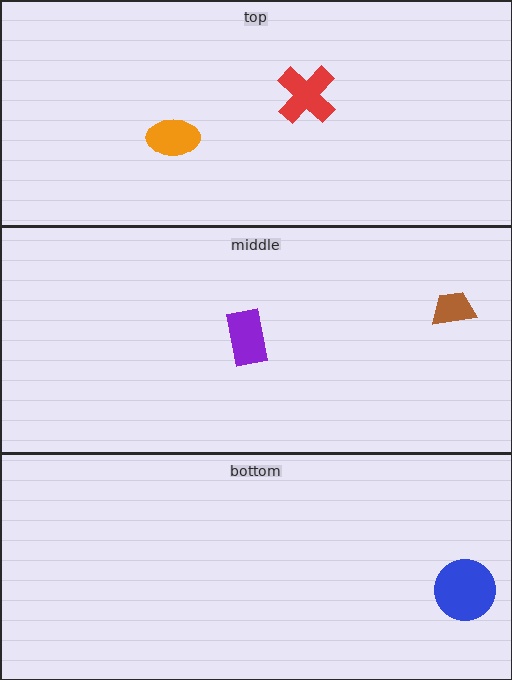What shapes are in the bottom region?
The blue circle.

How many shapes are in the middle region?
2.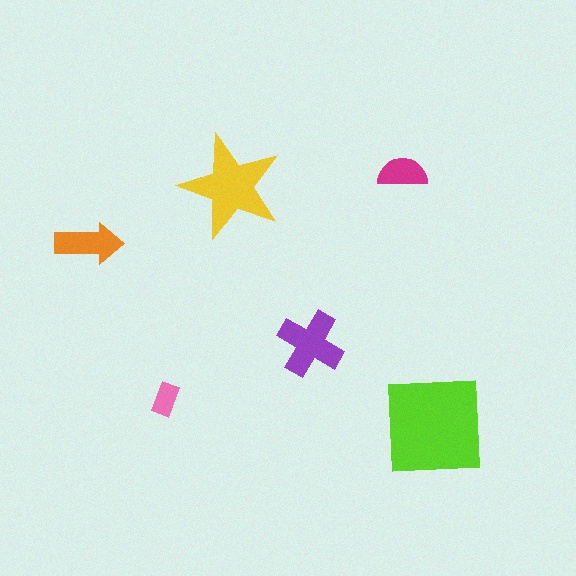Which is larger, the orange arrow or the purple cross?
The purple cross.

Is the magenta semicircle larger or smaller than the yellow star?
Smaller.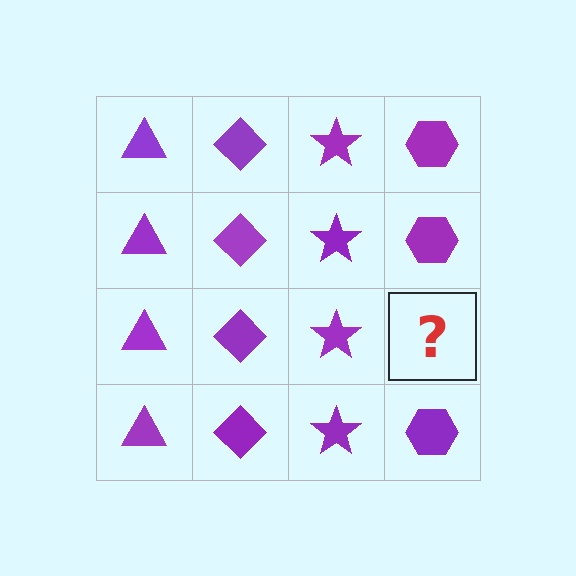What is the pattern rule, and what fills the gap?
The rule is that each column has a consistent shape. The gap should be filled with a purple hexagon.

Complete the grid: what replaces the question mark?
The question mark should be replaced with a purple hexagon.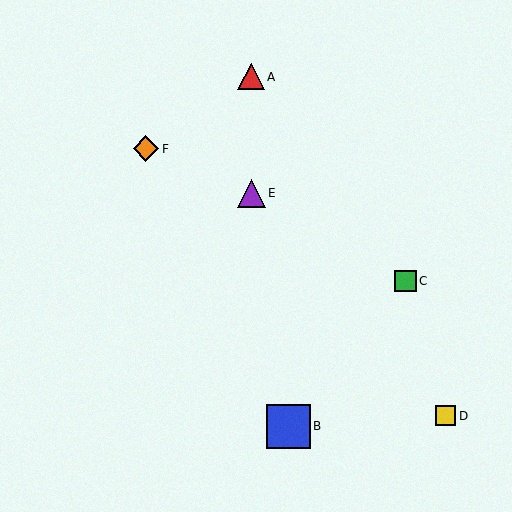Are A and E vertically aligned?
Yes, both are at x≈251.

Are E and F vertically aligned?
No, E is at x≈251 and F is at x≈146.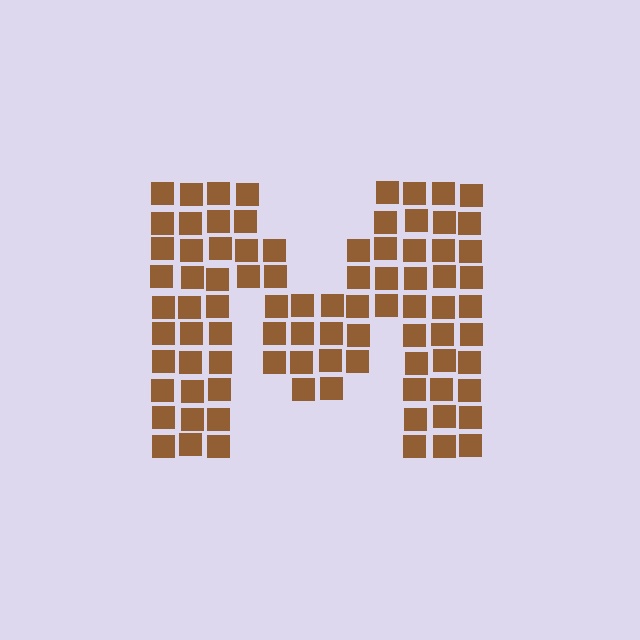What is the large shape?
The large shape is the letter M.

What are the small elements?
The small elements are squares.